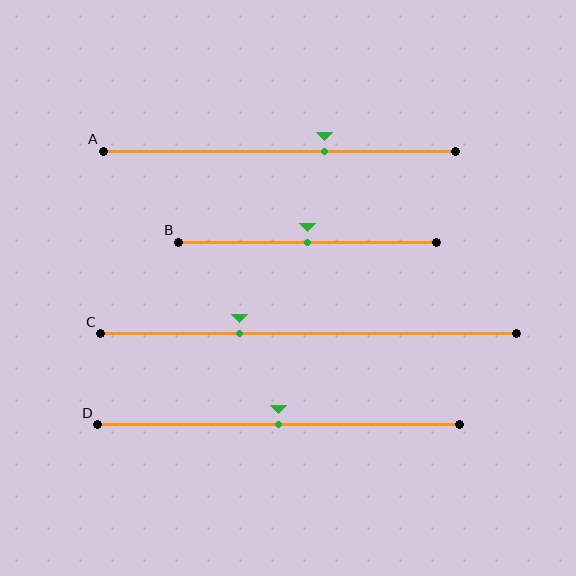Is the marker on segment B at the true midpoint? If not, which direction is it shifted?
Yes, the marker on segment B is at the true midpoint.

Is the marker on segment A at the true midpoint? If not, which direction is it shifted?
No, the marker on segment A is shifted to the right by about 13% of the segment length.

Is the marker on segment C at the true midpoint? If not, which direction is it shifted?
No, the marker on segment C is shifted to the left by about 17% of the segment length.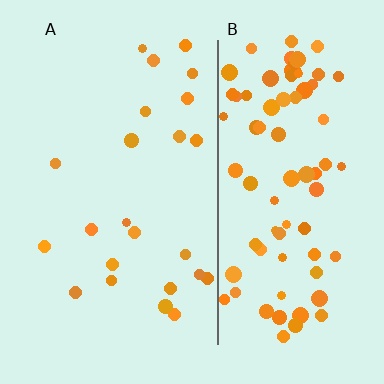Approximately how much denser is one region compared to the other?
Approximately 3.5× — region B over region A.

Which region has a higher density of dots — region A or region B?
B (the right).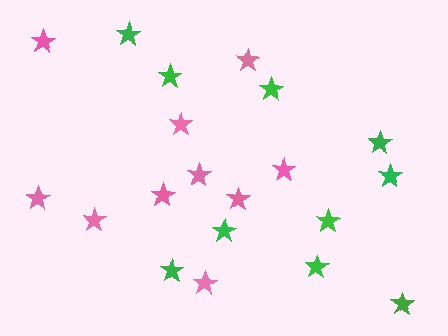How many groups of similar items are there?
There are 2 groups: one group of pink stars (10) and one group of green stars (10).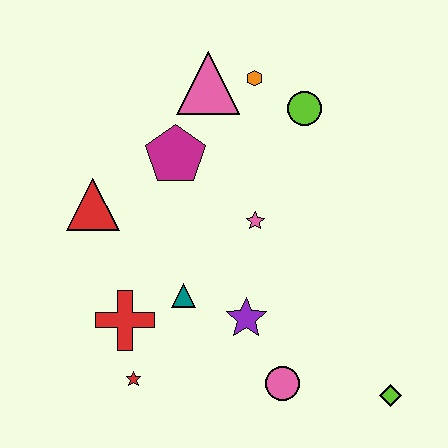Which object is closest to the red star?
The red cross is closest to the red star.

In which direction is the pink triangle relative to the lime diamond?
The pink triangle is above the lime diamond.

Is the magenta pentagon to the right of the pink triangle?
No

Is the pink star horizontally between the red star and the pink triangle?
No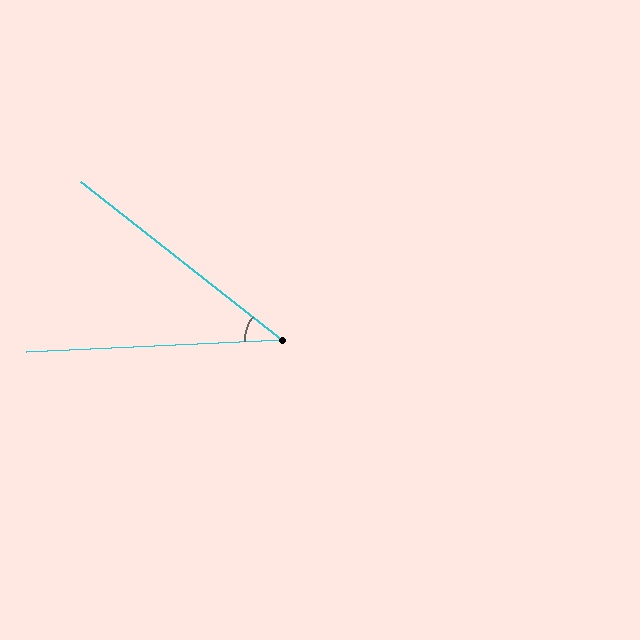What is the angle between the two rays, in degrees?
Approximately 41 degrees.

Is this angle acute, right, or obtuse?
It is acute.